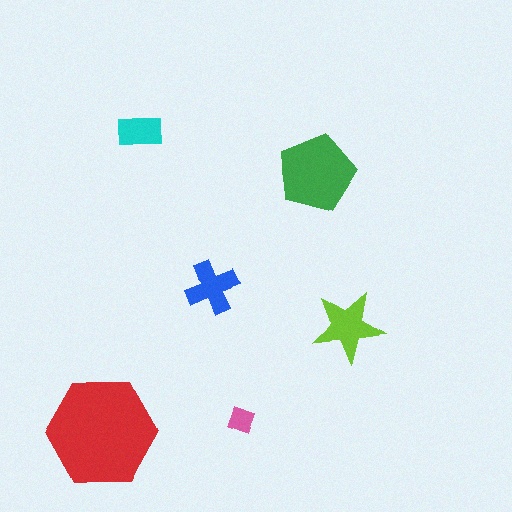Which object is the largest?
The red hexagon.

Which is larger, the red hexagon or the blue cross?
The red hexagon.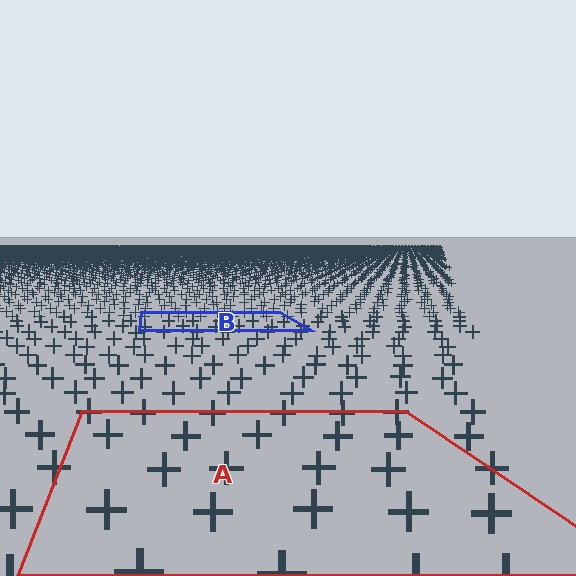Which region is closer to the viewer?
Region A is closer. The texture elements there are larger and more spread out.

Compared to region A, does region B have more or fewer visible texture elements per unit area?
Region B has more texture elements per unit area — they are packed more densely because it is farther away.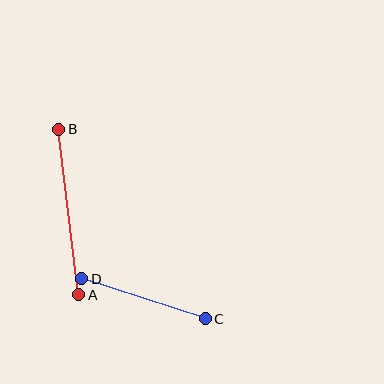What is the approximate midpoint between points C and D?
The midpoint is at approximately (143, 299) pixels.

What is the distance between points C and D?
The distance is approximately 130 pixels.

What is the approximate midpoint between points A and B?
The midpoint is at approximately (69, 212) pixels.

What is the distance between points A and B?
The distance is approximately 167 pixels.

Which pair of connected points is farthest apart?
Points A and B are farthest apart.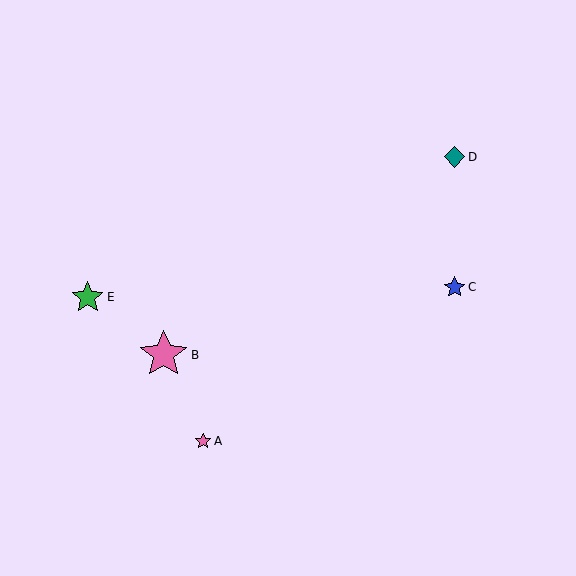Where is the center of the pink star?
The center of the pink star is at (203, 441).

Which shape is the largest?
The pink star (labeled B) is the largest.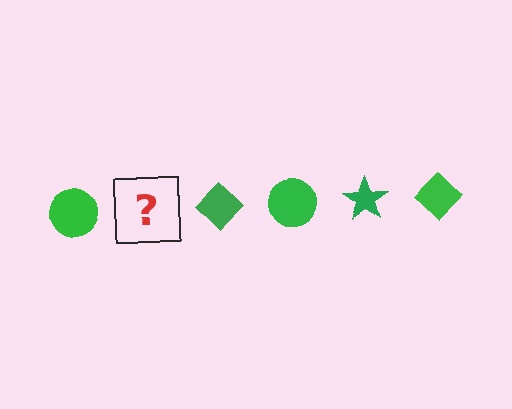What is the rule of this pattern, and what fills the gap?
The rule is that the pattern cycles through circle, star, diamond shapes in green. The gap should be filled with a green star.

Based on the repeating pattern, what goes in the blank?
The blank should be a green star.